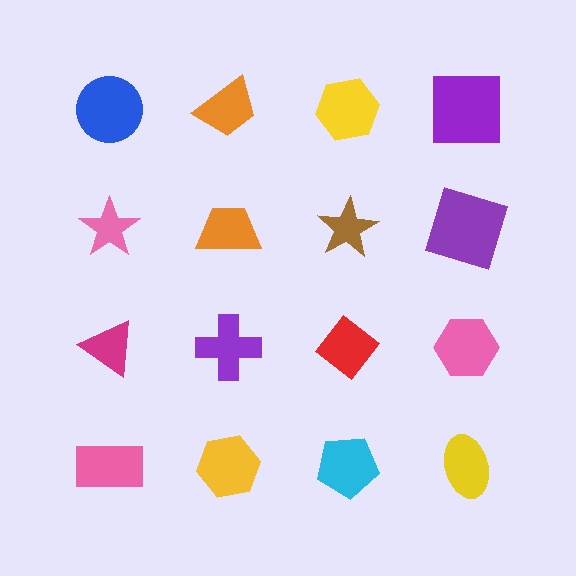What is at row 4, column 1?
A pink rectangle.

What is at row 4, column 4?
A yellow ellipse.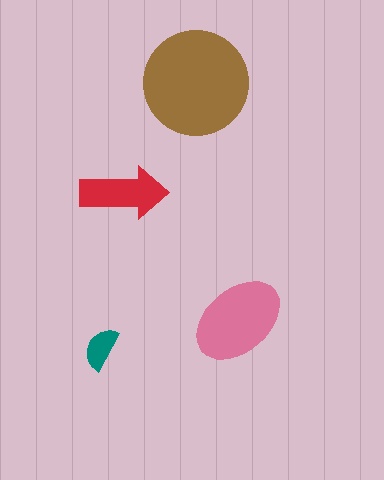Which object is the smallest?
The teal semicircle.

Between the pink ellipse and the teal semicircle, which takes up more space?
The pink ellipse.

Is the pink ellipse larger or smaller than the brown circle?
Smaller.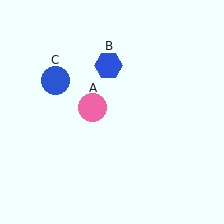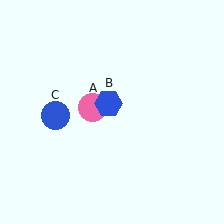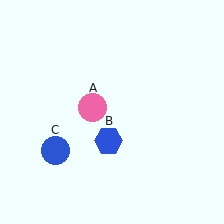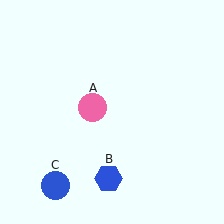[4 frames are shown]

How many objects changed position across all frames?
2 objects changed position: blue hexagon (object B), blue circle (object C).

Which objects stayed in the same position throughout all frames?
Pink circle (object A) remained stationary.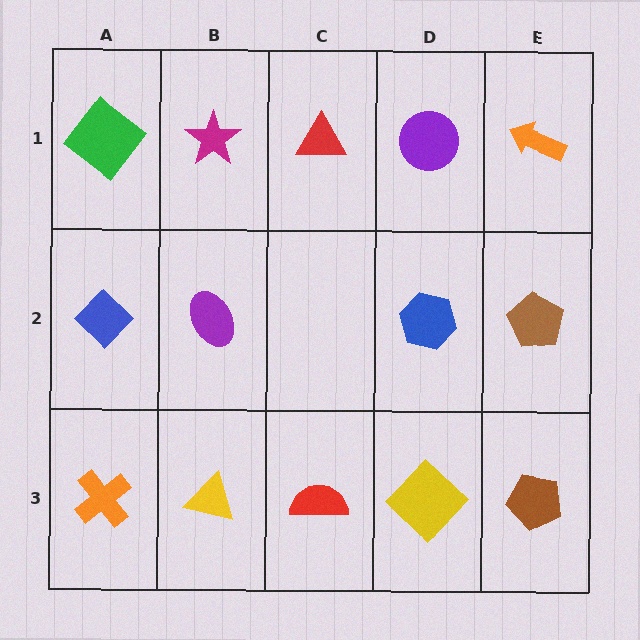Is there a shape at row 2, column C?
No, that cell is empty.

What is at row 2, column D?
A blue hexagon.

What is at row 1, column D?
A purple circle.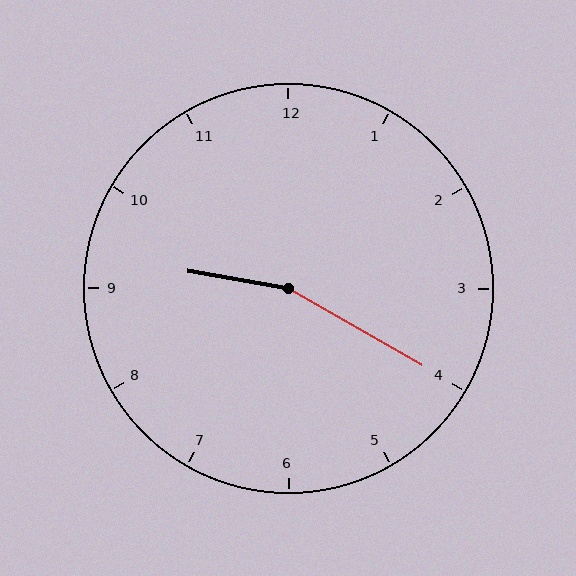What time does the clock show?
9:20.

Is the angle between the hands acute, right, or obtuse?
It is obtuse.